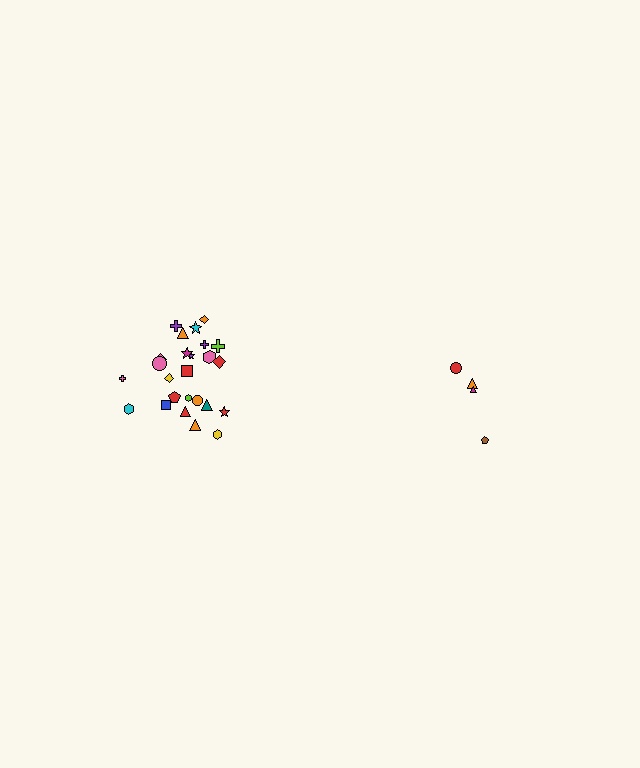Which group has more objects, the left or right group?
The left group.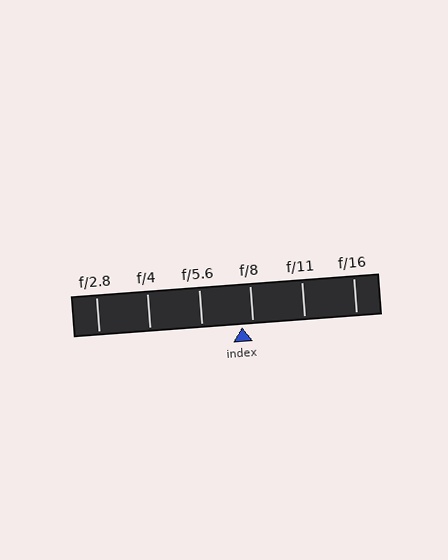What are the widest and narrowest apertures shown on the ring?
The widest aperture shown is f/2.8 and the narrowest is f/16.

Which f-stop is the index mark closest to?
The index mark is closest to f/8.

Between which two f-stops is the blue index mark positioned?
The index mark is between f/5.6 and f/8.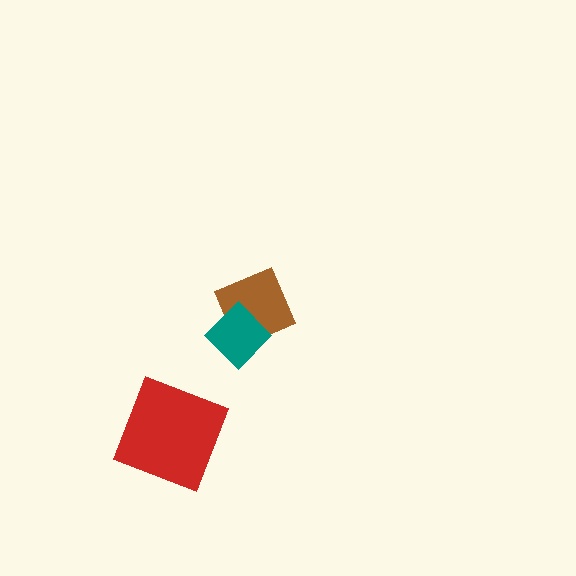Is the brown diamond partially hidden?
Yes, it is partially covered by another shape.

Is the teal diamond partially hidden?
No, no other shape covers it.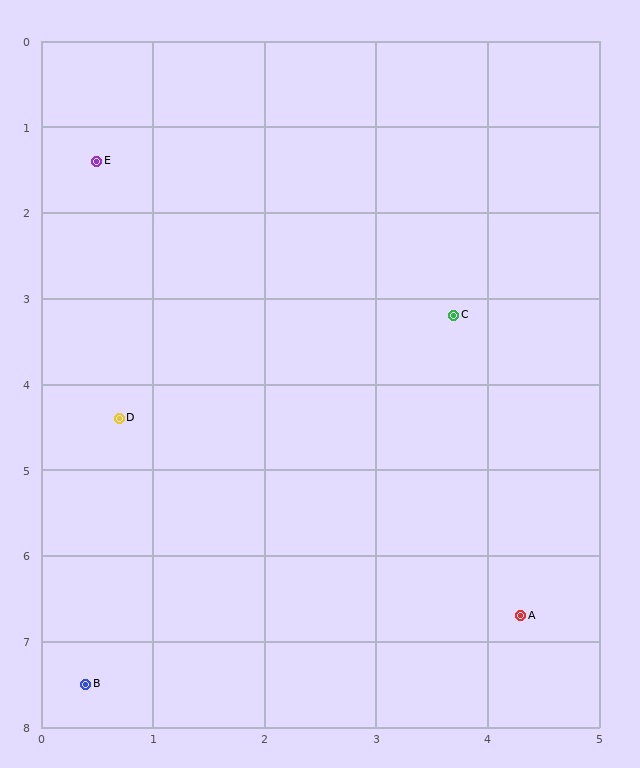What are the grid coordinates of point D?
Point D is at approximately (0.7, 4.4).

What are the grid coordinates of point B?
Point B is at approximately (0.4, 7.5).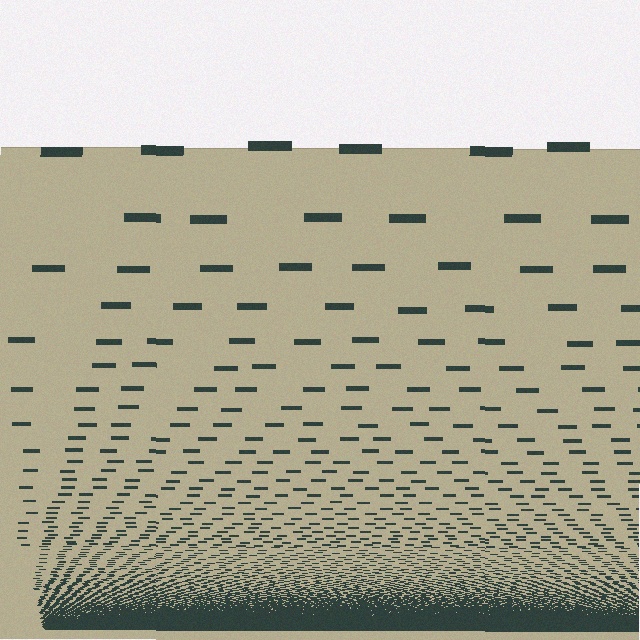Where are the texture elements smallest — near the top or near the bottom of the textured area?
Near the bottom.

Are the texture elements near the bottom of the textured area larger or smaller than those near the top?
Smaller. The gradient is inverted — elements near the bottom are smaller and denser.